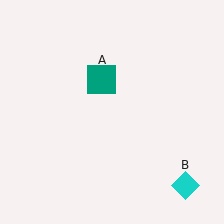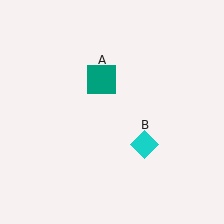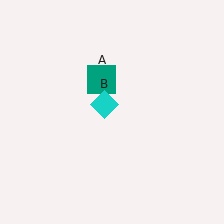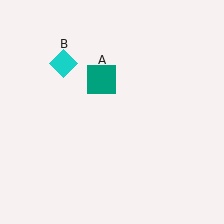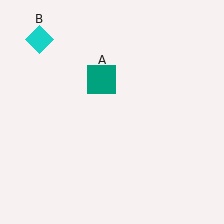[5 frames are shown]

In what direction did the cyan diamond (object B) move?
The cyan diamond (object B) moved up and to the left.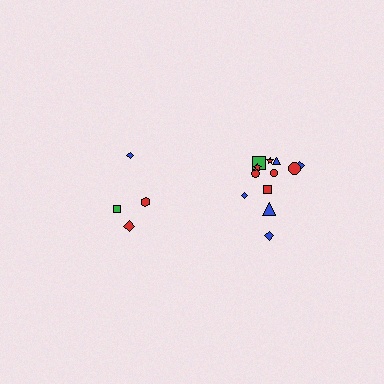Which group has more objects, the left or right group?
The right group.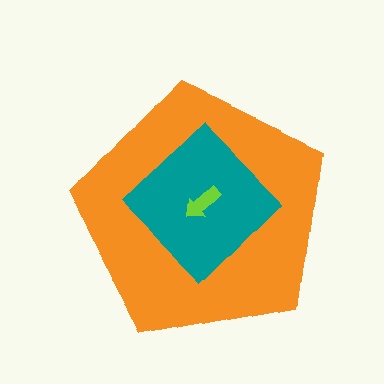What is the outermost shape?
The orange pentagon.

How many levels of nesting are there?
3.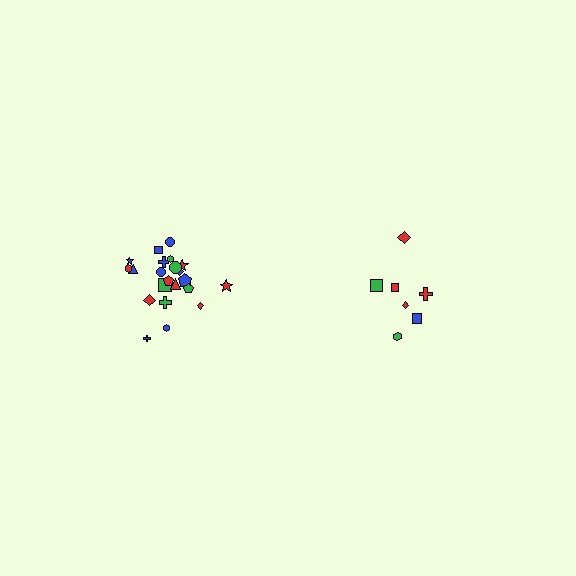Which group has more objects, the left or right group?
The left group.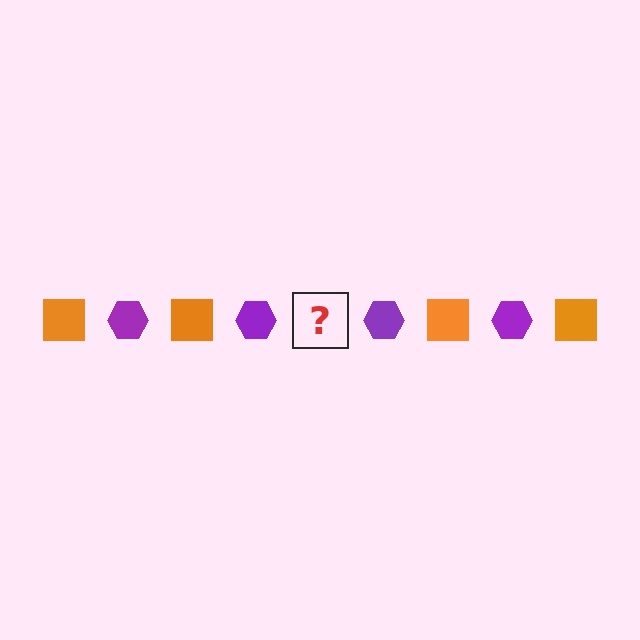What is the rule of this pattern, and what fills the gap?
The rule is that the pattern alternates between orange square and purple hexagon. The gap should be filled with an orange square.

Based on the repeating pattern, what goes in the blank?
The blank should be an orange square.